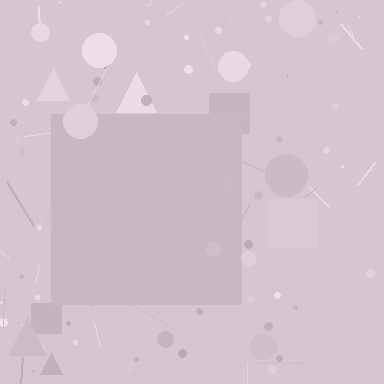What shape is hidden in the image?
A square is hidden in the image.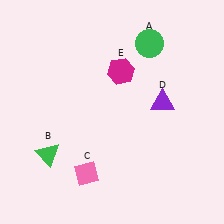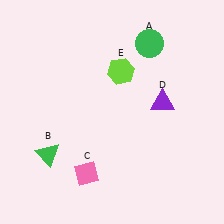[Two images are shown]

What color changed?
The hexagon (E) changed from magenta in Image 1 to lime in Image 2.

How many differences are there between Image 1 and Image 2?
There is 1 difference between the two images.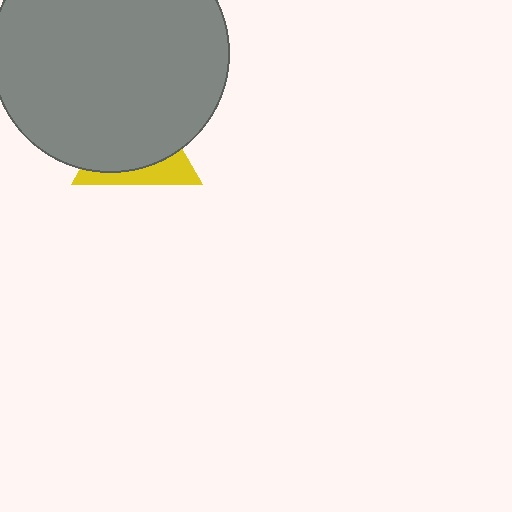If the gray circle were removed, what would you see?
You would see the complete yellow triangle.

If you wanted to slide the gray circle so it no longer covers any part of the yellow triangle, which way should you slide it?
Slide it up — that is the most direct way to separate the two shapes.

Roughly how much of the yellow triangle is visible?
A small part of it is visible (roughly 30%).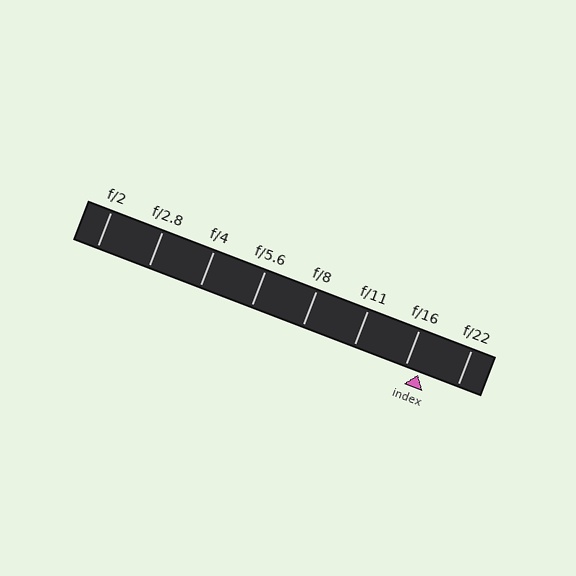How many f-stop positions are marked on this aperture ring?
There are 8 f-stop positions marked.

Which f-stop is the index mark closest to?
The index mark is closest to f/16.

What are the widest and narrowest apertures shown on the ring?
The widest aperture shown is f/2 and the narrowest is f/22.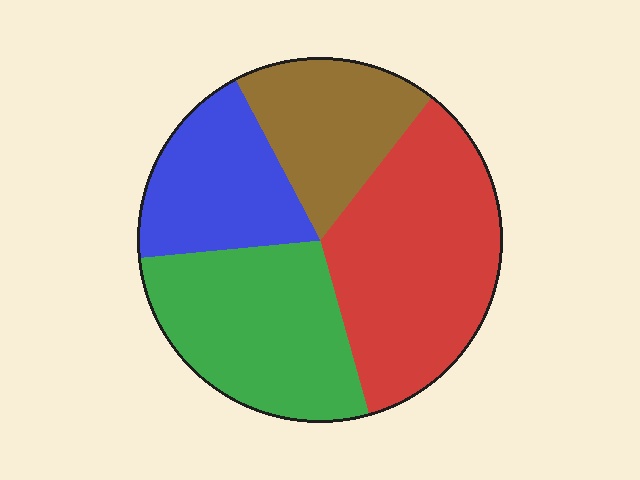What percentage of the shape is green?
Green covers 28% of the shape.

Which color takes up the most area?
Red, at roughly 35%.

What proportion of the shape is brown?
Brown covers 18% of the shape.